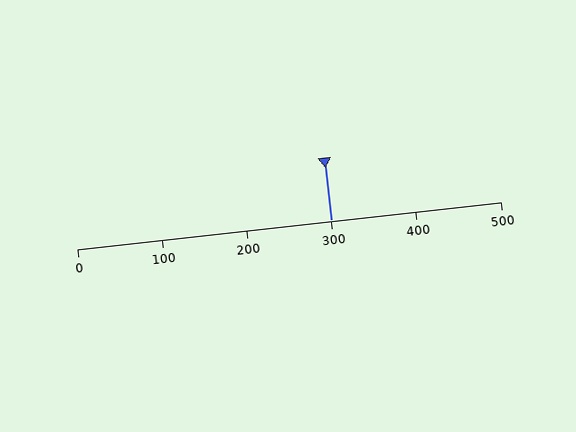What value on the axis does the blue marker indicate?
The marker indicates approximately 300.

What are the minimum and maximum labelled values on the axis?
The axis runs from 0 to 500.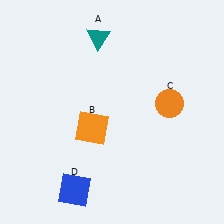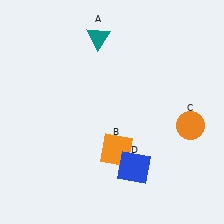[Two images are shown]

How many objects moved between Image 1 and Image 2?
3 objects moved between the two images.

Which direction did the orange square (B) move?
The orange square (B) moved right.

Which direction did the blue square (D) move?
The blue square (D) moved right.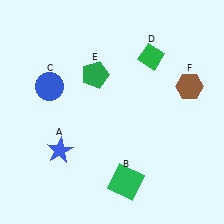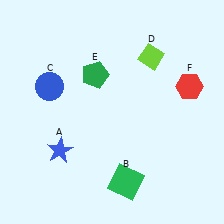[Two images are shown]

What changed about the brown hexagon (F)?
In Image 1, F is brown. In Image 2, it changed to red.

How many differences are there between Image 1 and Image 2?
There are 2 differences between the two images.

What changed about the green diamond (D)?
In Image 1, D is green. In Image 2, it changed to lime.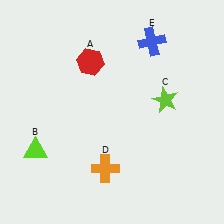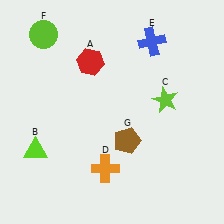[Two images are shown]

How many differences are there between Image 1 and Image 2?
There are 2 differences between the two images.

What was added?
A lime circle (F), a brown pentagon (G) were added in Image 2.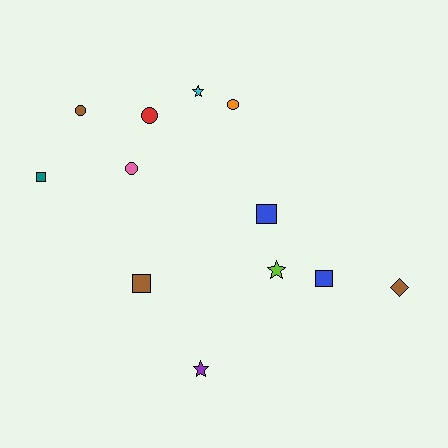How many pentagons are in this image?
There are no pentagons.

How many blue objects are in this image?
There are 2 blue objects.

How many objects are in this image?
There are 12 objects.